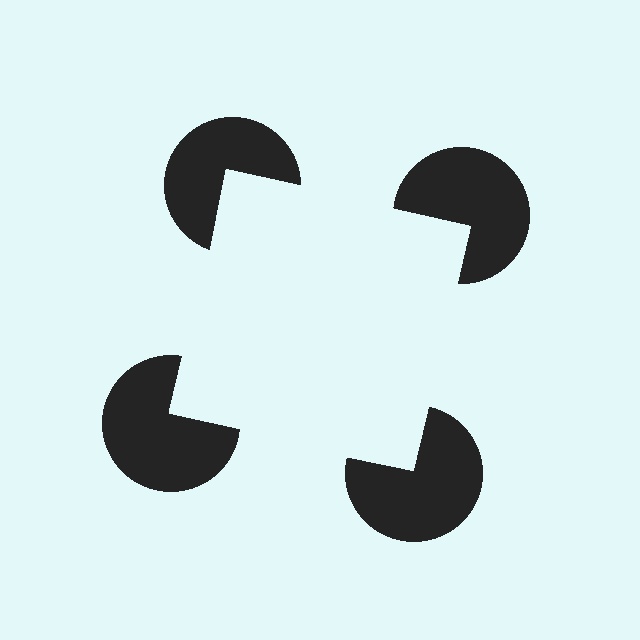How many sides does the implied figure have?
4 sides.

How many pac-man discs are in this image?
There are 4 — one at each vertex of the illusory square.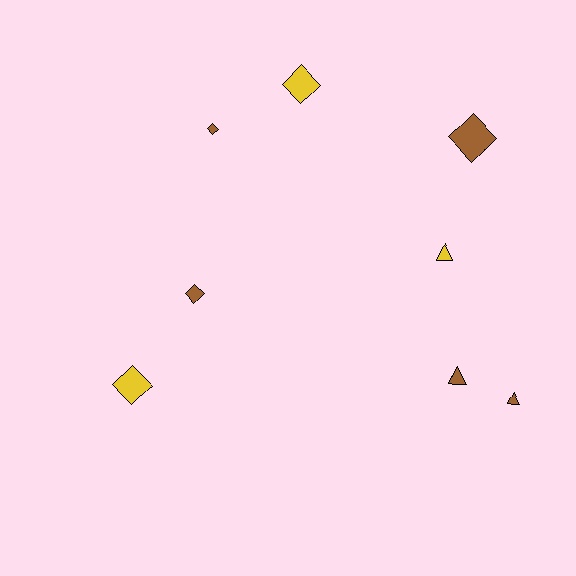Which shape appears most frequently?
Diamond, with 5 objects.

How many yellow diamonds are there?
There are 2 yellow diamonds.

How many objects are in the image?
There are 8 objects.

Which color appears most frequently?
Brown, with 5 objects.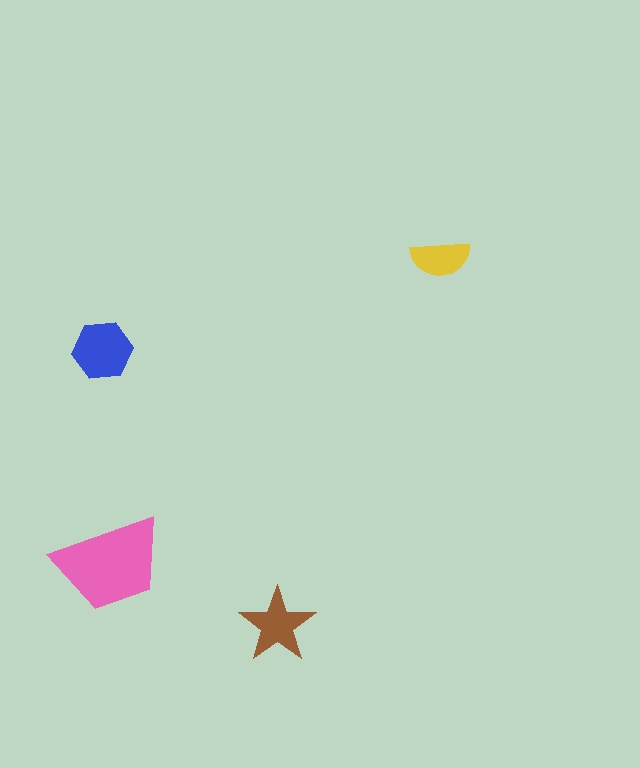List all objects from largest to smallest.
The pink trapezoid, the blue hexagon, the brown star, the yellow semicircle.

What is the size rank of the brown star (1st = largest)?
3rd.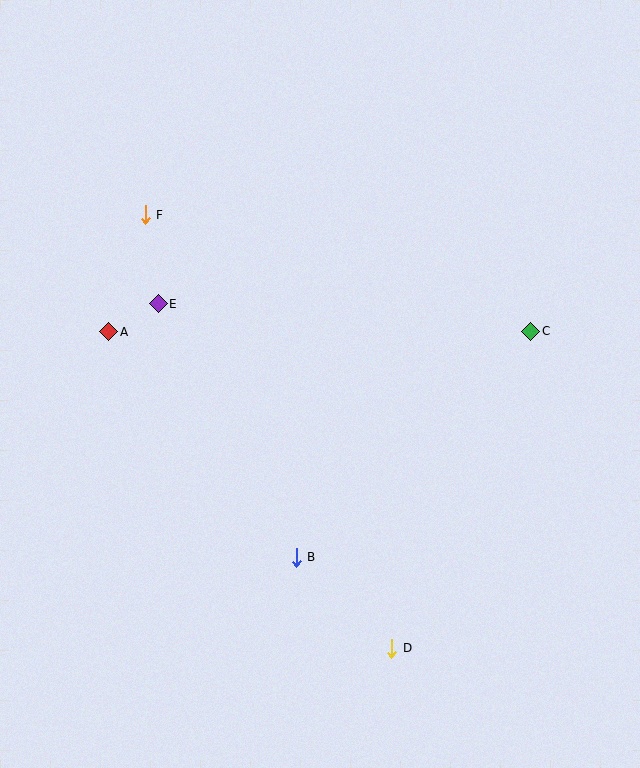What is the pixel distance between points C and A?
The distance between C and A is 422 pixels.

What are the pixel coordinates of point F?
Point F is at (145, 215).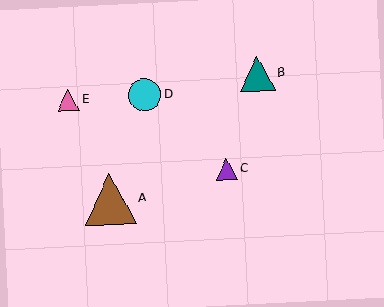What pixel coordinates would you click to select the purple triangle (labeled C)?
Click at (227, 169) to select the purple triangle C.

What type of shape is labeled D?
Shape D is a cyan circle.